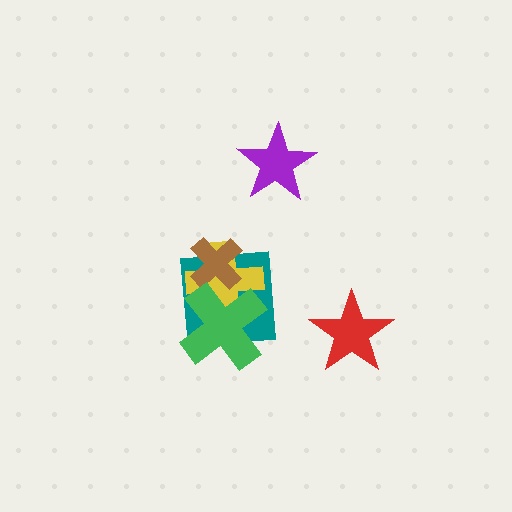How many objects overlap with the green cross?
3 objects overlap with the green cross.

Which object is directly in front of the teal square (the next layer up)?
The yellow cross is directly in front of the teal square.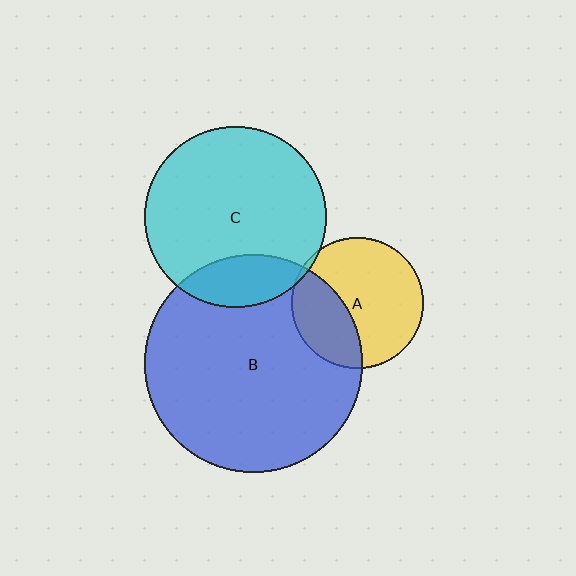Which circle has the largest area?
Circle B (blue).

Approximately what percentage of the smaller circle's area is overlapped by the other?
Approximately 5%.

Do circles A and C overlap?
Yes.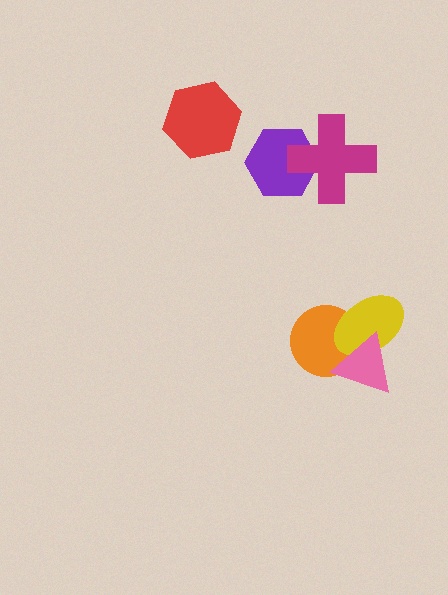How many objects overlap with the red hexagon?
0 objects overlap with the red hexagon.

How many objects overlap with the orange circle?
2 objects overlap with the orange circle.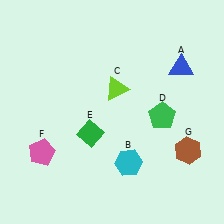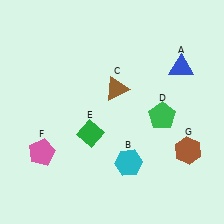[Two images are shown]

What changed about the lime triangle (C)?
In Image 1, C is lime. In Image 2, it changed to brown.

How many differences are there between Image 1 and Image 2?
There is 1 difference between the two images.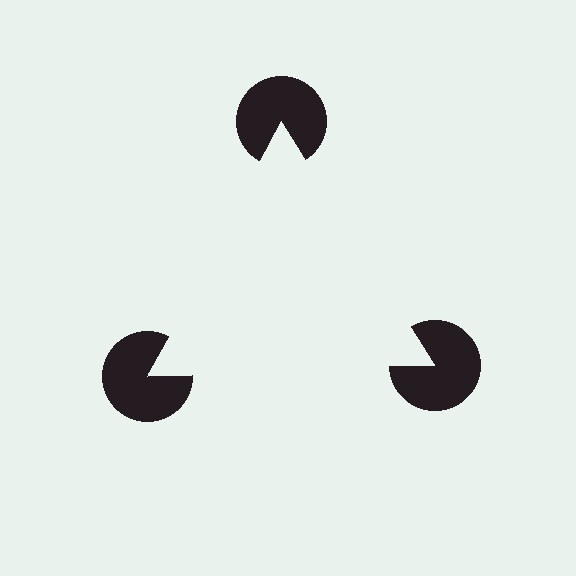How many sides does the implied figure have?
3 sides.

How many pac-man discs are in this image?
There are 3 — one at each vertex of the illusory triangle.